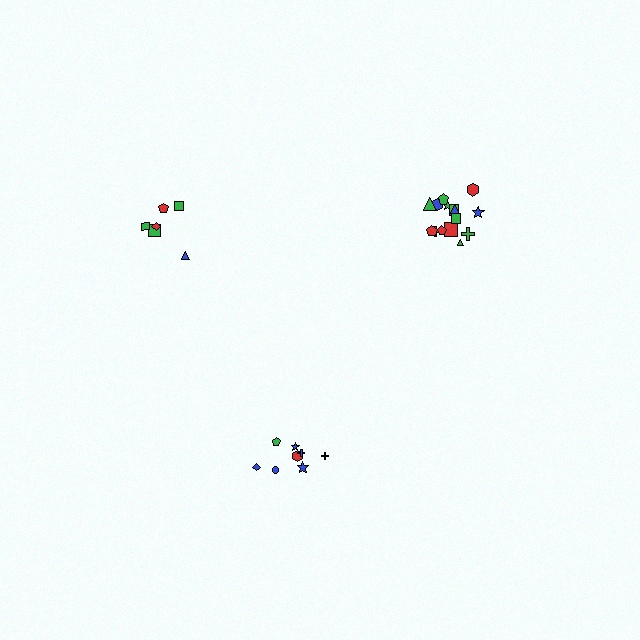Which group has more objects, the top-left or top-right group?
The top-right group.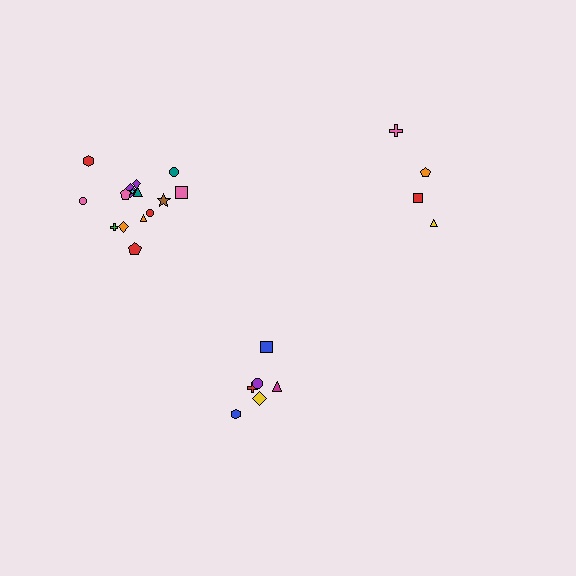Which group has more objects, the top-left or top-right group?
The top-left group.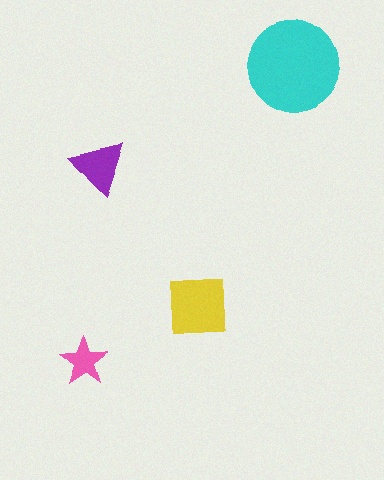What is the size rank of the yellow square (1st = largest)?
2nd.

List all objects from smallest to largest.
The pink star, the purple triangle, the yellow square, the cyan circle.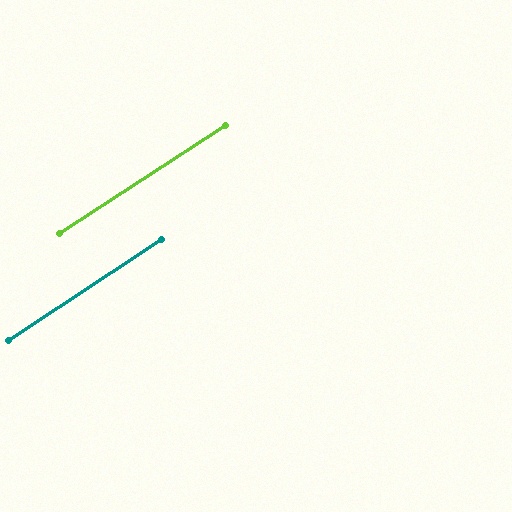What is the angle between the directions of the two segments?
Approximately 1 degree.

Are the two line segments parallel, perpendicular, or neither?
Parallel — their directions differ by only 0.6°.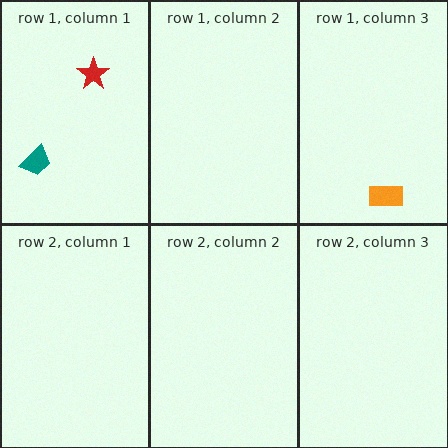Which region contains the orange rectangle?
The row 1, column 3 region.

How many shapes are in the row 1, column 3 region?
1.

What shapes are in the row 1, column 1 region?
The teal trapezoid, the red star.